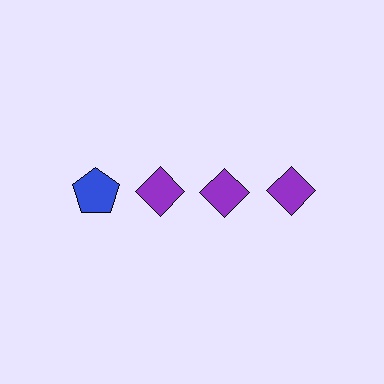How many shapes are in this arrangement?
There are 4 shapes arranged in a grid pattern.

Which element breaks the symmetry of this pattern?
The blue pentagon in the top row, leftmost column breaks the symmetry. All other shapes are purple diamonds.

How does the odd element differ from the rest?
It differs in both color (blue instead of purple) and shape (pentagon instead of diamond).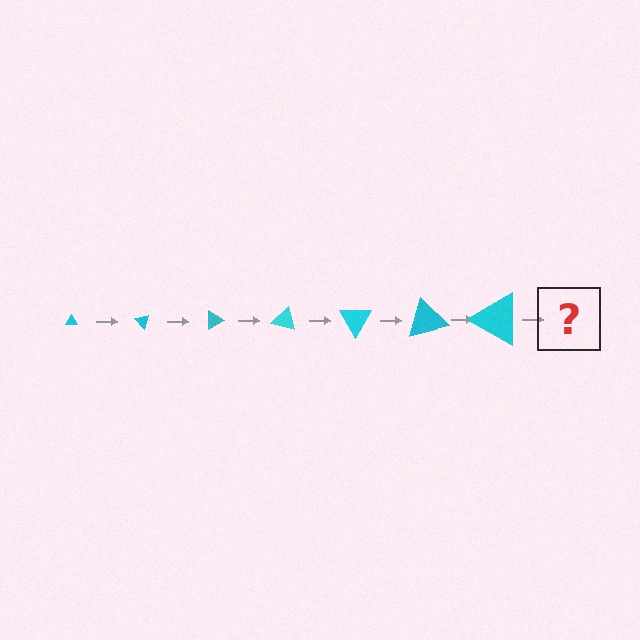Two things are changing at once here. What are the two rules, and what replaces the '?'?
The two rules are that the triangle grows larger each step and it rotates 45 degrees each step. The '?' should be a triangle, larger than the previous one and rotated 315 degrees from the start.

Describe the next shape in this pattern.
It should be a triangle, larger than the previous one and rotated 315 degrees from the start.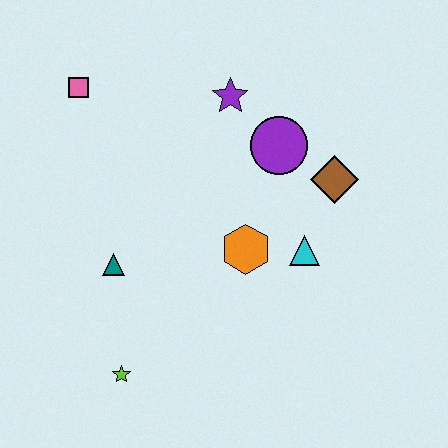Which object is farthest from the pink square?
The lime star is farthest from the pink square.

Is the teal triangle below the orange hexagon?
Yes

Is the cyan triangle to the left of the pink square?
No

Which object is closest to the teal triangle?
The lime star is closest to the teal triangle.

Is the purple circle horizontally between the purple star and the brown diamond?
Yes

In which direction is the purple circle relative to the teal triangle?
The purple circle is to the right of the teal triangle.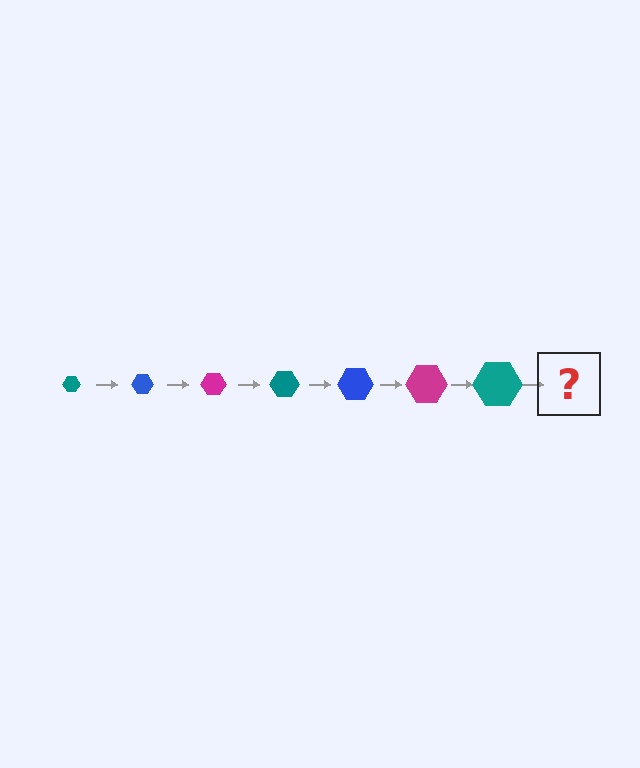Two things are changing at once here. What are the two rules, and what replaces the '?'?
The two rules are that the hexagon grows larger each step and the color cycles through teal, blue, and magenta. The '?' should be a blue hexagon, larger than the previous one.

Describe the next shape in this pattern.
It should be a blue hexagon, larger than the previous one.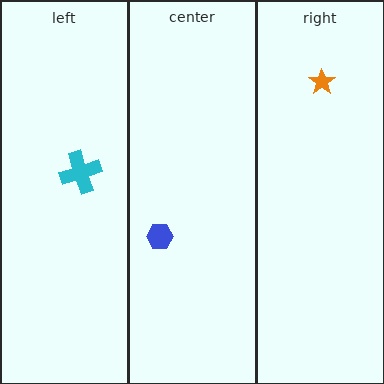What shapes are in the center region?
The blue hexagon.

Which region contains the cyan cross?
The left region.